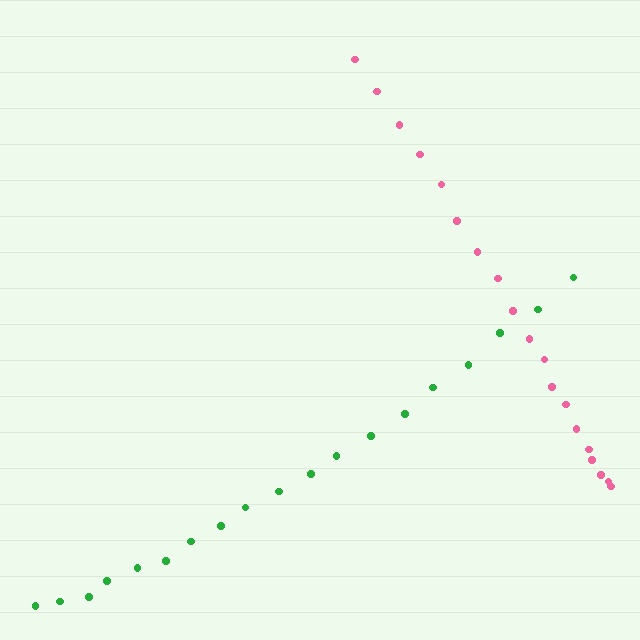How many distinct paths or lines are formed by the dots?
There are 2 distinct paths.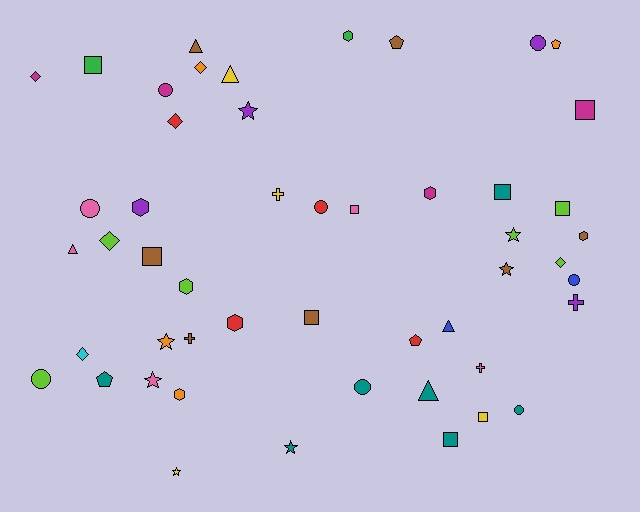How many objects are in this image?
There are 50 objects.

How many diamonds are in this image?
There are 6 diamonds.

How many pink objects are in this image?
There are 5 pink objects.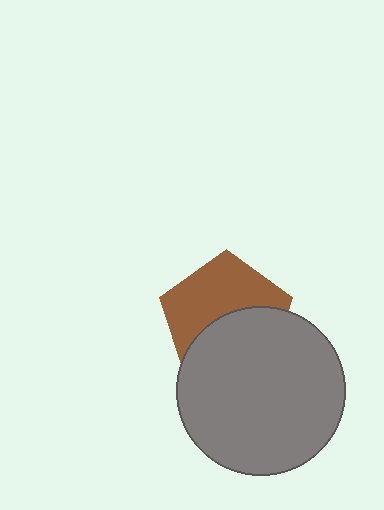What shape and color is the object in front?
The object in front is a gray circle.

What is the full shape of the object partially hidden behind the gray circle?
The partially hidden object is a brown pentagon.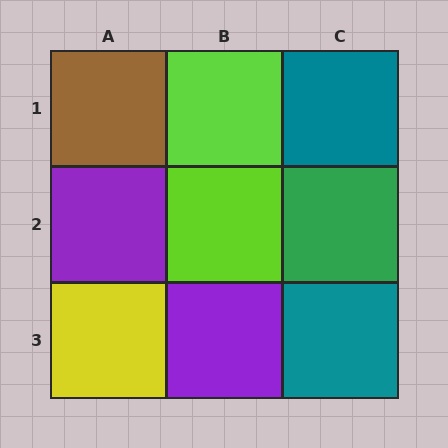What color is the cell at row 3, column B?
Purple.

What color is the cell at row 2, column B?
Lime.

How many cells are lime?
2 cells are lime.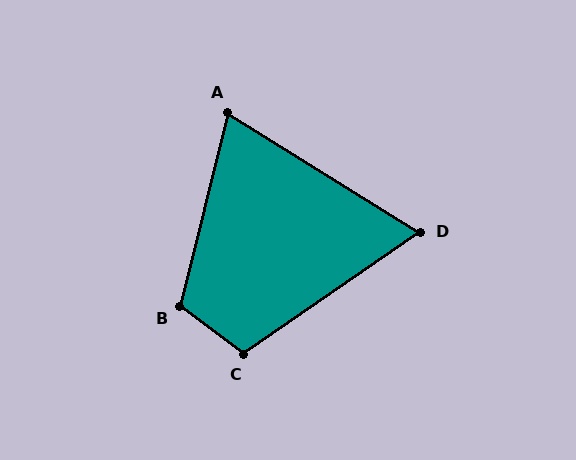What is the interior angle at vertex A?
Approximately 72 degrees (acute).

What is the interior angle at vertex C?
Approximately 108 degrees (obtuse).